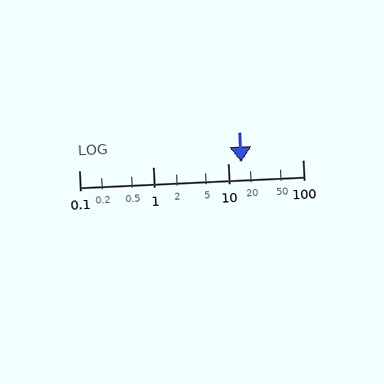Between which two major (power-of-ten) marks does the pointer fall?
The pointer is between 10 and 100.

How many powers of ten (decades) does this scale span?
The scale spans 3 decades, from 0.1 to 100.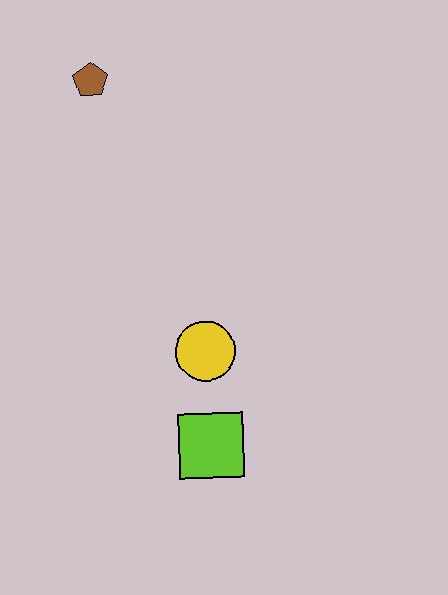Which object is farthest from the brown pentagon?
The lime square is farthest from the brown pentagon.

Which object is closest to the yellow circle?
The lime square is closest to the yellow circle.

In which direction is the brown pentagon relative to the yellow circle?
The brown pentagon is above the yellow circle.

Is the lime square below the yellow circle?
Yes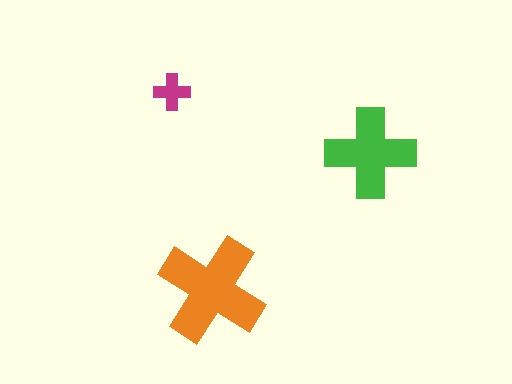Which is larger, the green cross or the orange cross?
The orange one.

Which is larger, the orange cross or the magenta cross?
The orange one.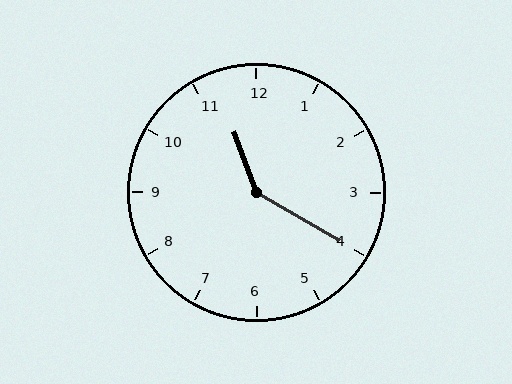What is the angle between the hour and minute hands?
Approximately 140 degrees.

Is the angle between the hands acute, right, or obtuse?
It is obtuse.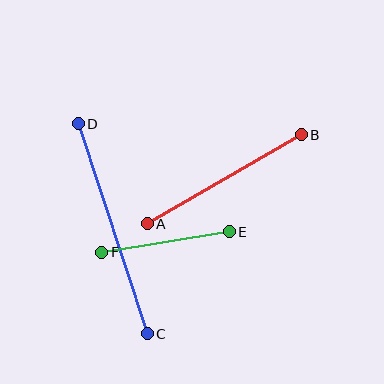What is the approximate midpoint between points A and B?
The midpoint is at approximately (224, 179) pixels.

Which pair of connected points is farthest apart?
Points C and D are farthest apart.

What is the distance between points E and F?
The distance is approximately 129 pixels.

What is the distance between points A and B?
The distance is approximately 178 pixels.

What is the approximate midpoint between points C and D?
The midpoint is at approximately (113, 229) pixels.